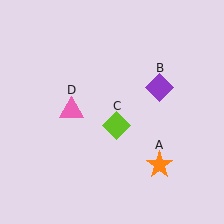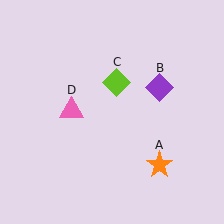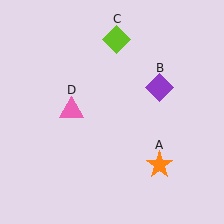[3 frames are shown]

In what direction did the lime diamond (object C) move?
The lime diamond (object C) moved up.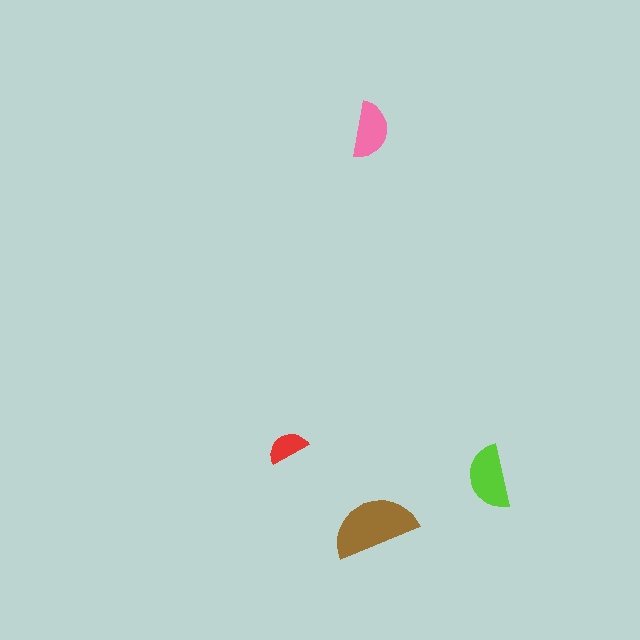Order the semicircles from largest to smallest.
the brown one, the lime one, the pink one, the red one.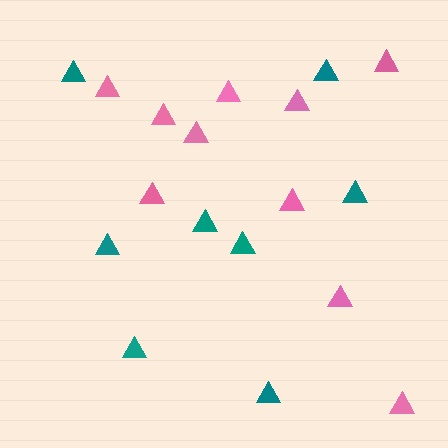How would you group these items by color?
There are 2 groups: one group of teal triangles (8) and one group of pink triangles (10).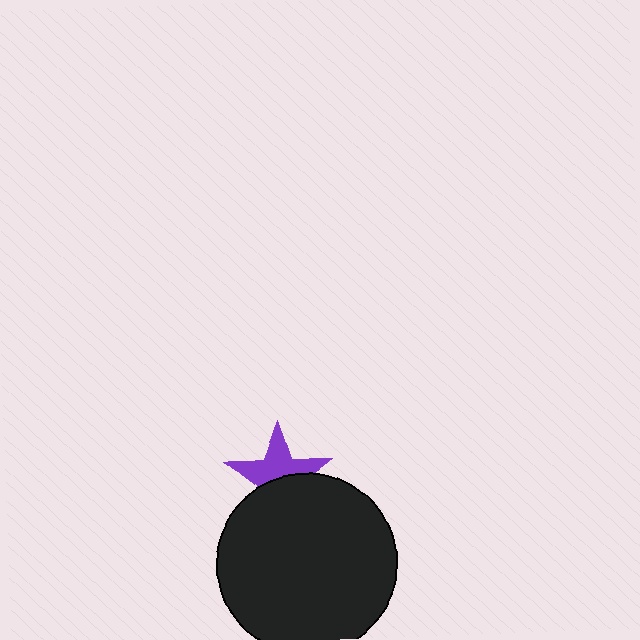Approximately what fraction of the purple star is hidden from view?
Roughly 45% of the purple star is hidden behind the black circle.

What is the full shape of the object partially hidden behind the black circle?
The partially hidden object is a purple star.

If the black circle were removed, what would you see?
You would see the complete purple star.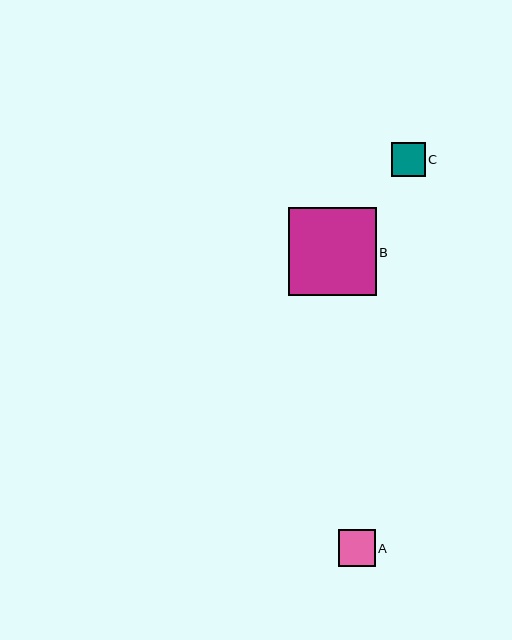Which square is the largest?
Square B is the largest with a size of approximately 88 pixels.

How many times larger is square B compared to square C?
Square B is approximately 2.6 times the size of square C.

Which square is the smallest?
Square C is the smallest with a size of approximately 34 pixels.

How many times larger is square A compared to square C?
Square A is approximately 1.1 times the size of square C.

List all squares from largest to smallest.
From largest to smallest: B, A, C.